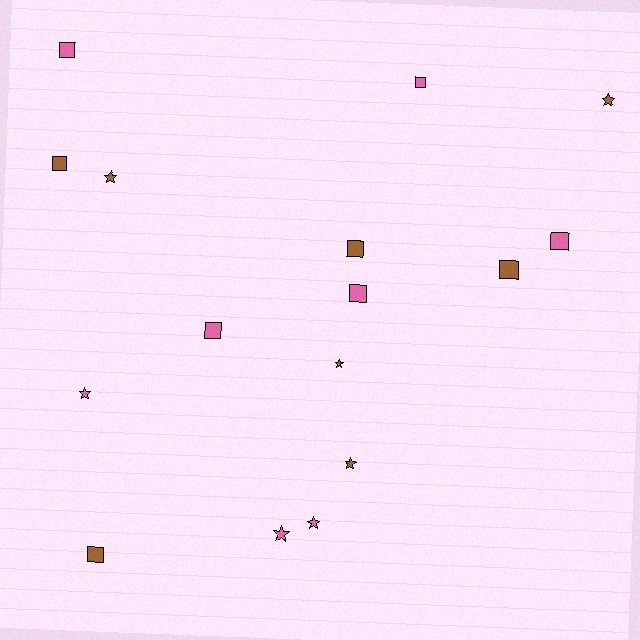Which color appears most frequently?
Pink, with 8 objects.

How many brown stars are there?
There are 4 brown stars.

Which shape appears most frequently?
Square, with 9 objects.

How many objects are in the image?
There are 16 objects.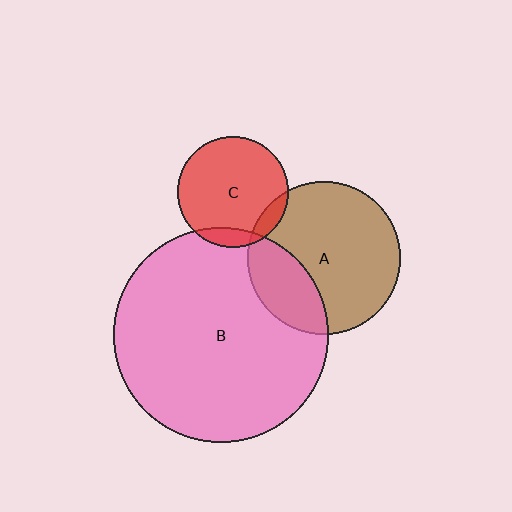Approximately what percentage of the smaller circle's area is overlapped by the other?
Approximately 25%.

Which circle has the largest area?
Circle B (pink).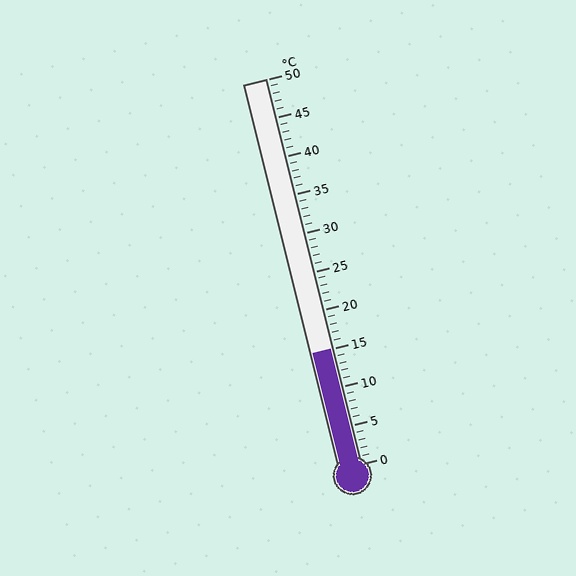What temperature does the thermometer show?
The thermometer shows approximately 15°C.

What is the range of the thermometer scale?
The thermometer scale ranges from 0°C to 50°C.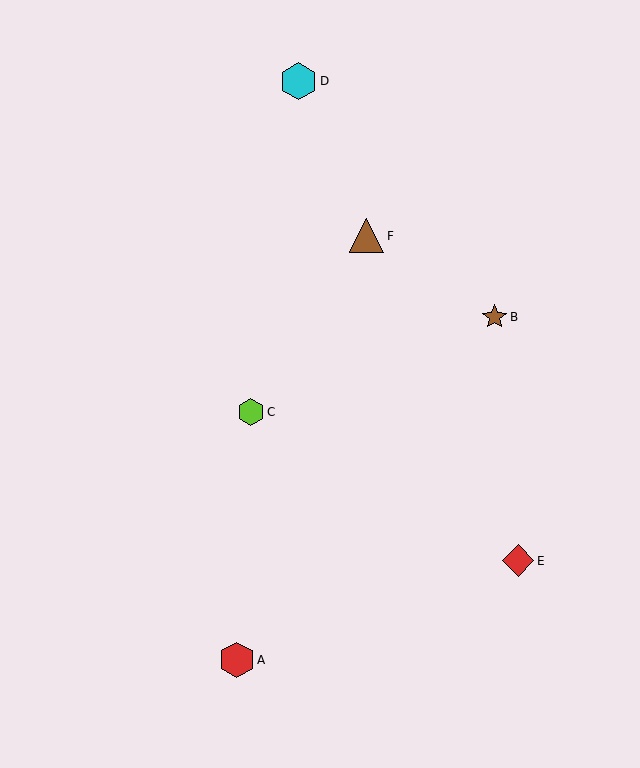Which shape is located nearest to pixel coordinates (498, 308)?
The brown star (labeled B) at (494, 317) is nearest to that location.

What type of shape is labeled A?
Shape A is a red hexagon.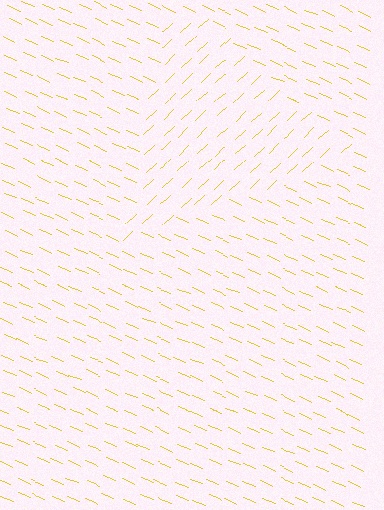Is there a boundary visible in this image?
Yes, there is a texture boundary formed by a change in line orientation.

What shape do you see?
I see a triangle.